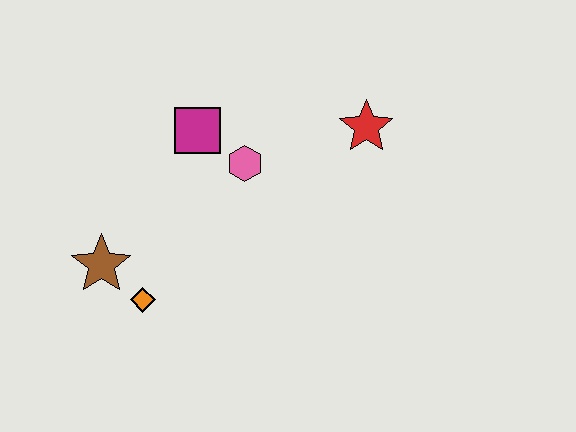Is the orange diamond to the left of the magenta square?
Yes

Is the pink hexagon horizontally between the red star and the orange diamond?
Yes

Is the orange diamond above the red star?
No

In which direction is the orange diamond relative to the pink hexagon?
The orange diamond is below the pink hexagon.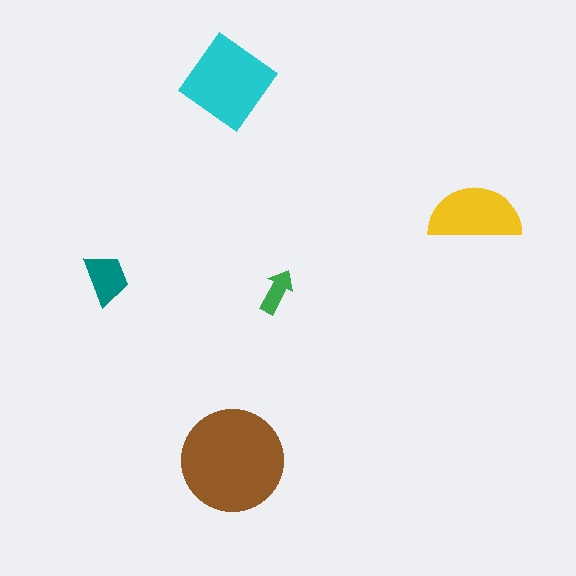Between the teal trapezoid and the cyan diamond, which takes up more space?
The cyan diamond.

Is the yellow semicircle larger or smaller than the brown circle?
Smaller.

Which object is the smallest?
The green arrow.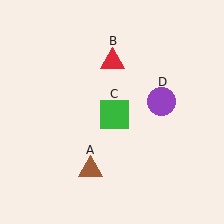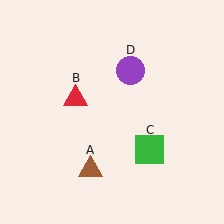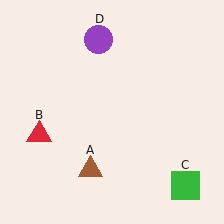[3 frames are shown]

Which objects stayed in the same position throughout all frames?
Brown triangle (object A) remained stationary.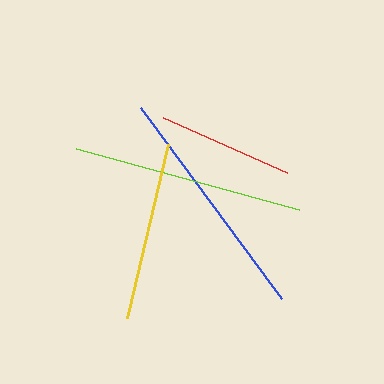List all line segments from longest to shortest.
From longest to shortest: blue, lime, yellow, red.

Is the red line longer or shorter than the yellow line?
The yellow line is longer than the red line.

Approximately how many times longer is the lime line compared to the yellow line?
The lime line is approximately 1.3 times the length of the yellow line.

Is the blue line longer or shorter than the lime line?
The blue line is longer than the lime line.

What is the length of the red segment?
The red segment is approximately 136 pixels long.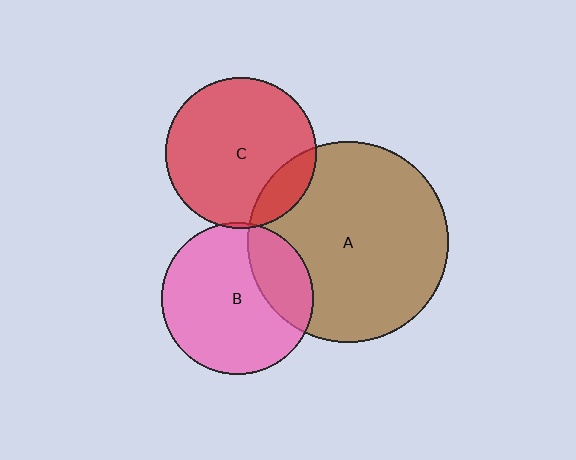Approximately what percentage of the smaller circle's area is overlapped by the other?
Approximately 5%.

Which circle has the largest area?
Circle A (brown).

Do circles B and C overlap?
Yes.